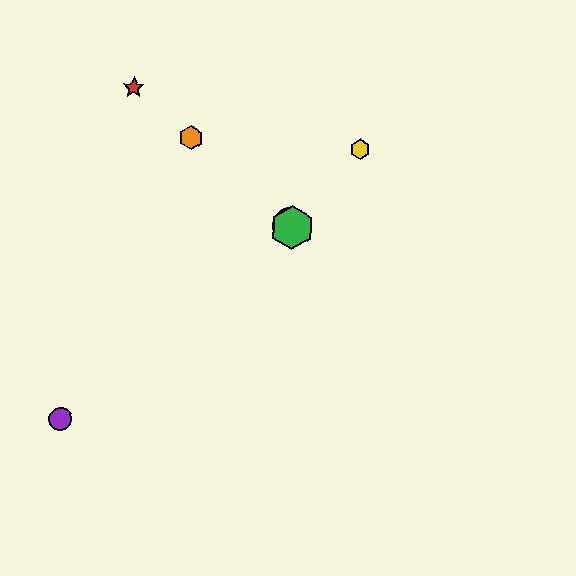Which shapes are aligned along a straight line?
The red star, the blue circle, the green hexagon, the orange hexagon are aligned along a straight line.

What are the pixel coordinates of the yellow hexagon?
The yellow hexagon is at (360, 149).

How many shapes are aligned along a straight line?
4 shapes (the red star, the blue circle, the green hexagon, the orange hexagon) are aligned along a straight line.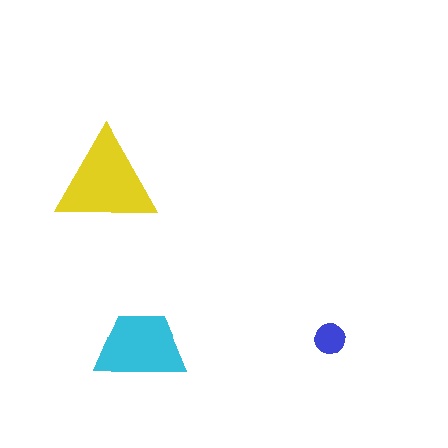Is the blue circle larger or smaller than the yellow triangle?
Smaller.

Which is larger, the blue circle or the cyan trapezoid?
The cyan trapezoid.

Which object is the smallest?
The blue circle.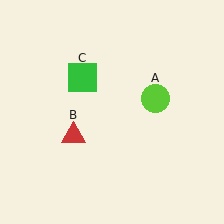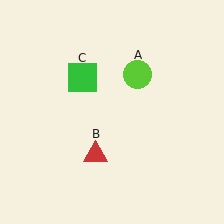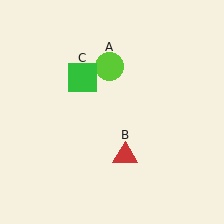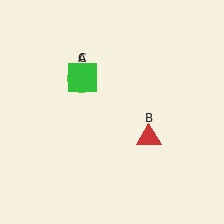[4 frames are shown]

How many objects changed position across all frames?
2 objects changed position: lime circle (object A), red triangle (object B).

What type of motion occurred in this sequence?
The lime circle (object A), red triangle (object B) rotated counterclockwise around the center of the scene.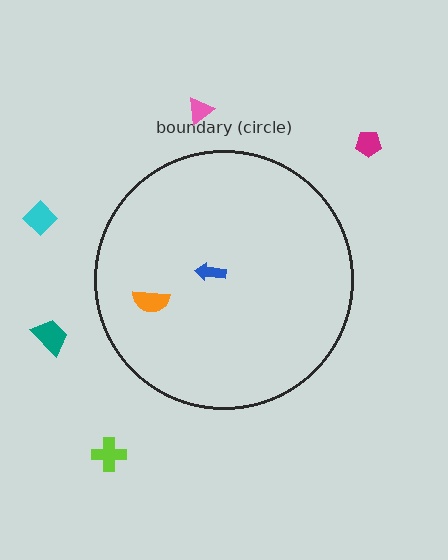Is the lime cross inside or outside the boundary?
Outside.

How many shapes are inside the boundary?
2 inside, 5 outside.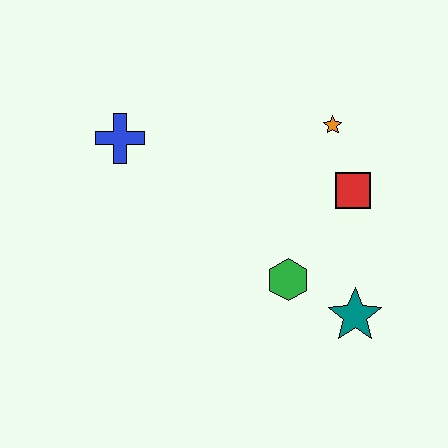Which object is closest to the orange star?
The red square is closest to the orange star.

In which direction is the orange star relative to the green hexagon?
The orange star is above the green hexagon.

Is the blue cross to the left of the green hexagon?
Yes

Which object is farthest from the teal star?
The blue cross is farthest from the teal star.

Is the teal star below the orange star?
Yes